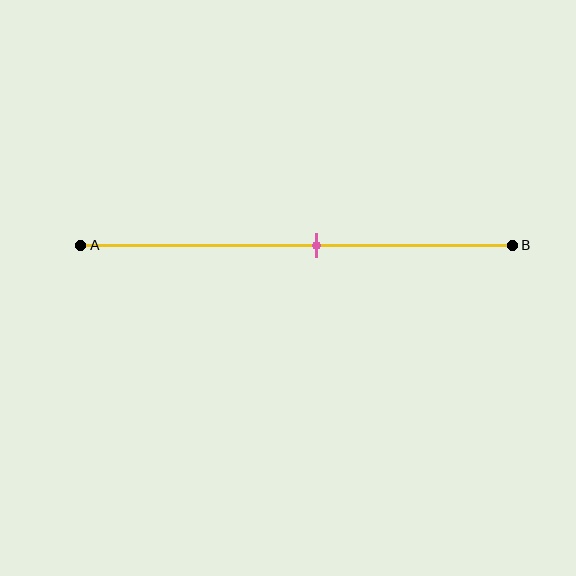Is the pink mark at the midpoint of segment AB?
No, the mark is at about 55% from A, not at the 50% midpoint.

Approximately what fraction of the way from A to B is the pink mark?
The pink mark is approximately 55% of the way from A to B.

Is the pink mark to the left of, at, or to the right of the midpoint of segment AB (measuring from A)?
The pink mark is to the right of the midpoint of segment AB.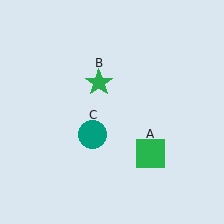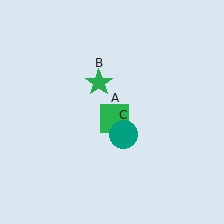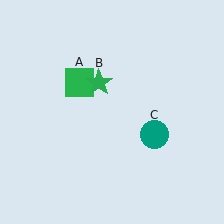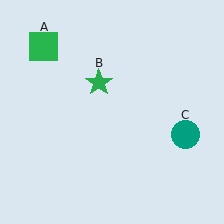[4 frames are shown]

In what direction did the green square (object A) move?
The green square (object A) moved up and to the left.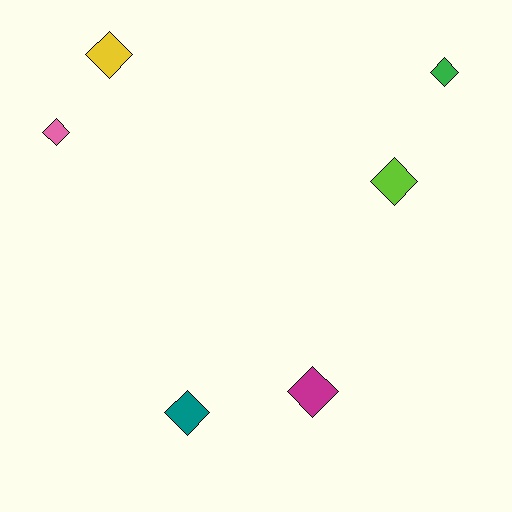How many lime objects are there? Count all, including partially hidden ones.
There is 1 lime object.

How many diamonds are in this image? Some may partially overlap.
There are 6 diamonds.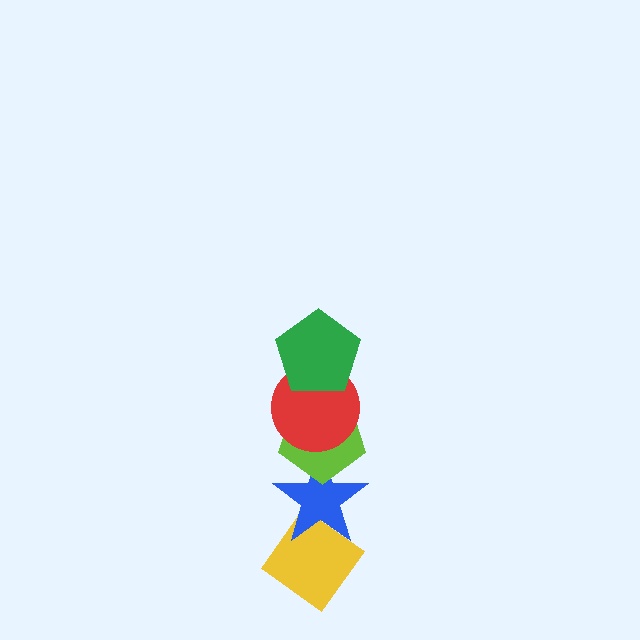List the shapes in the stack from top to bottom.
From top to bottom: the green pentagon, the red circle, the lime pentagon, the blue star, the yellow diamond.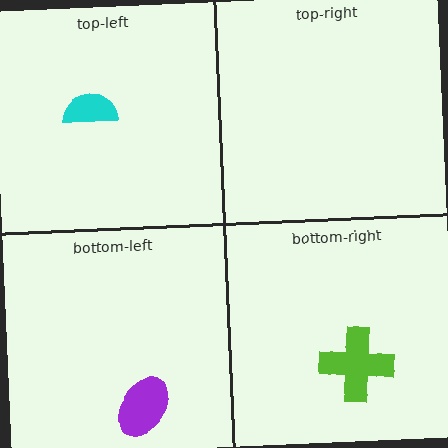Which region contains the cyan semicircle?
The top-left region.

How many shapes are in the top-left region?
1.